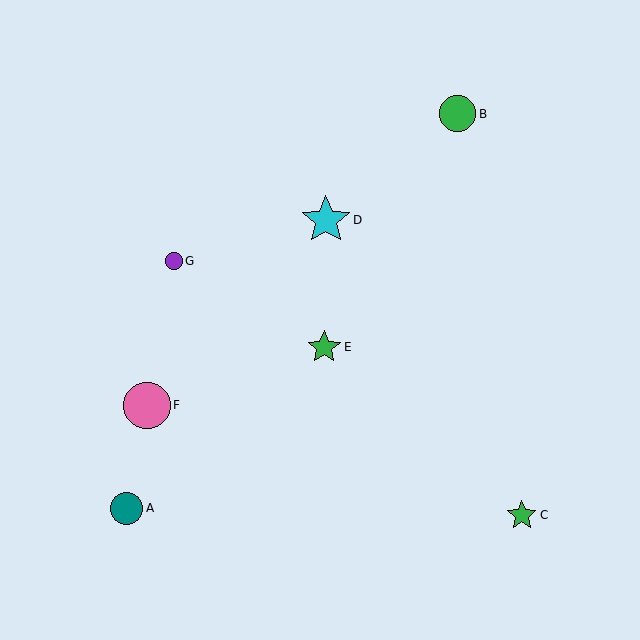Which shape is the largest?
The cyan star (labeled D) is the largest.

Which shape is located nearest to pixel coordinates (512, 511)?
The green star (labeled C) at (522, 515) is nearest to that location.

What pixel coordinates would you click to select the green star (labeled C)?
Click at (522, 515) to select the green star C.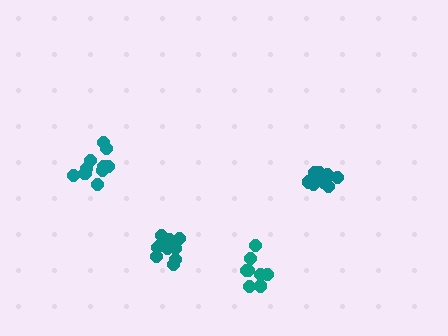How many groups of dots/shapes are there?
There are 4 groups.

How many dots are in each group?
Group 1: 11 dots, Group 2: 8 dots, Group 3: 11 dots, Group 4: 11 dots (41 total).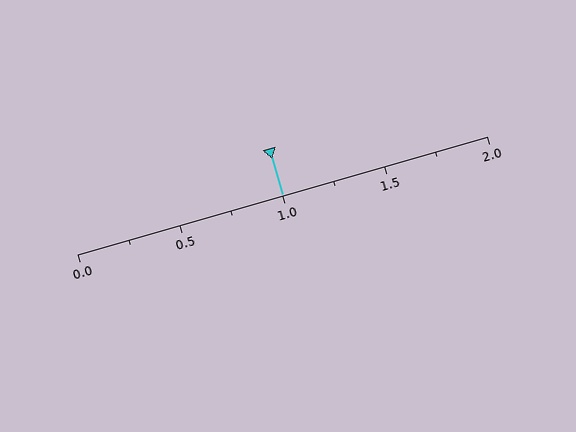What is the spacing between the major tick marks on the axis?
The major ticks are spaced 0.5 apart.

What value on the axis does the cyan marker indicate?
The marker indicates approximately 1.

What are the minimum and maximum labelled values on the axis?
The axis runs from 0.0 to 2.0.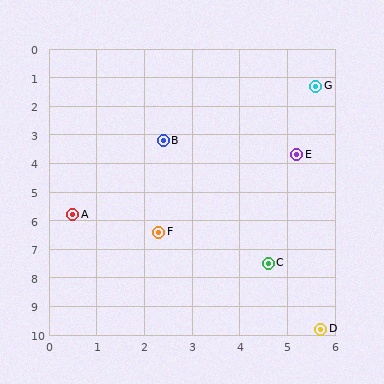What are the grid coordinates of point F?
Point F is at approximately (2.3, 6.4).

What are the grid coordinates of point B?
Point B is at approximately (2.4, 3.2).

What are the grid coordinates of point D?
Point D is at approximately (5.7, 9.8).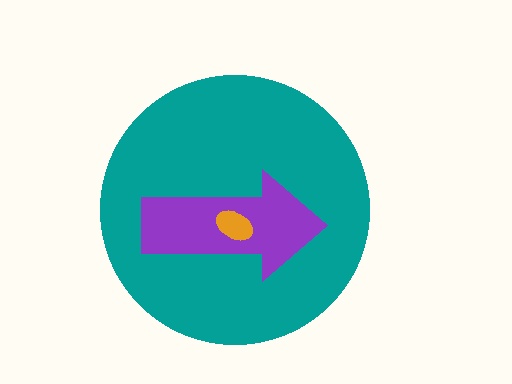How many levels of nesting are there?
3.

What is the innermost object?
The orange ellipse.